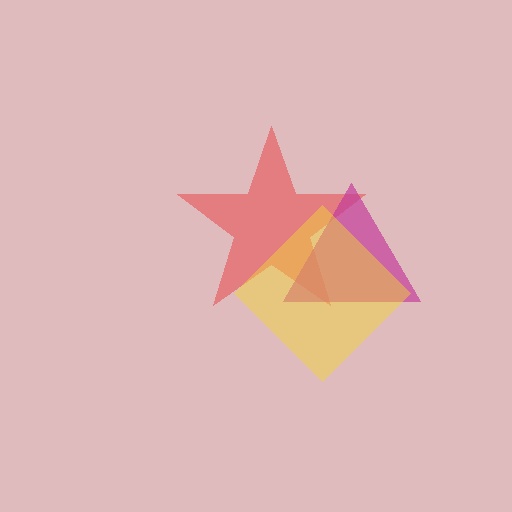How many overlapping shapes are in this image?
There are 3 overlapping shapes in the image.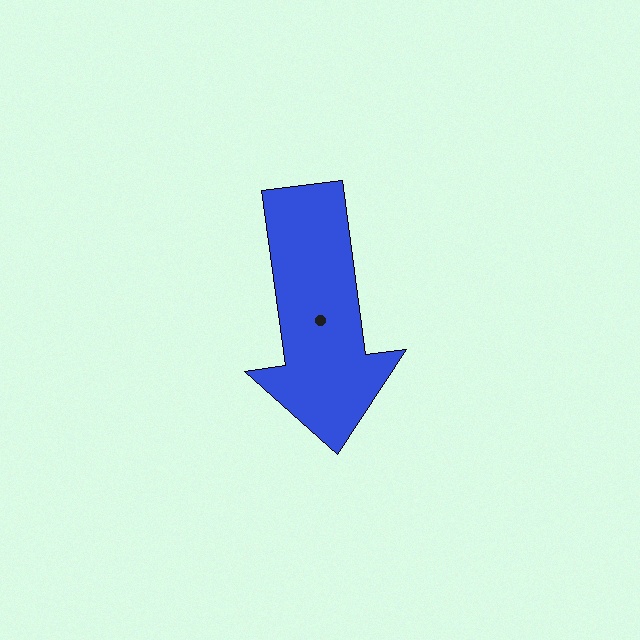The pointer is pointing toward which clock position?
Roughly 6 o'clock.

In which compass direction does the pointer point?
South.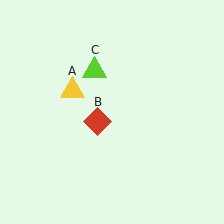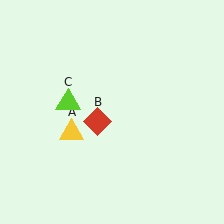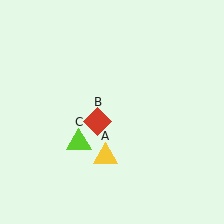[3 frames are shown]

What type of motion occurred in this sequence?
The yellow triangle (object A), lime triangle (object C) rotated counterclockwise around the center of the scene.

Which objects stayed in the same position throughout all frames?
Red diamond (object B) remained stationary.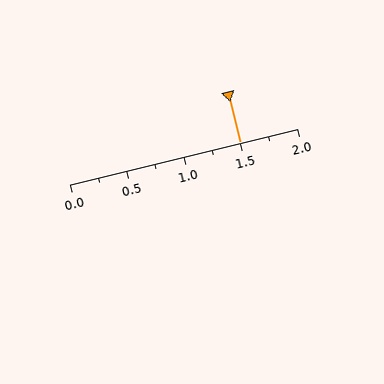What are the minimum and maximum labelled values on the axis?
The axis runs from 0.0 to 2.0.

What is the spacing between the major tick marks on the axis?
The major ticks are spaced 0.5 apart.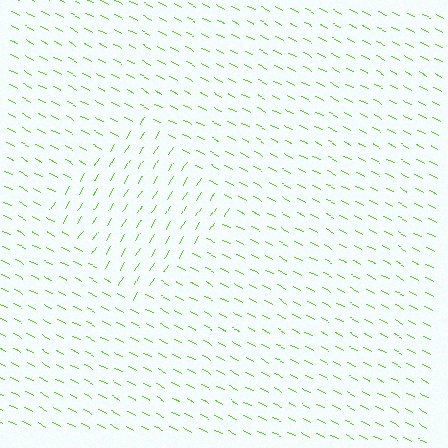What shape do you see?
I see a diamond.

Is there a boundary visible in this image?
Yes, there is a texture boundary formed by a change in line orientation.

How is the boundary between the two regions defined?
The boundary is defined purely by a change in line orientation (approximately 85 degrees difference). All lines are the same color and thickness.